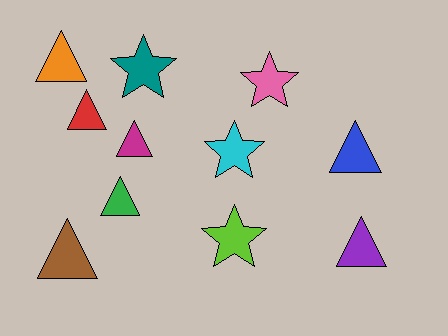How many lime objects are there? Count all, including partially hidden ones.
There is 1 lime object.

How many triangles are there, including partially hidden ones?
There are 7 triangles.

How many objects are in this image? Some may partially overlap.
There are 11 objects.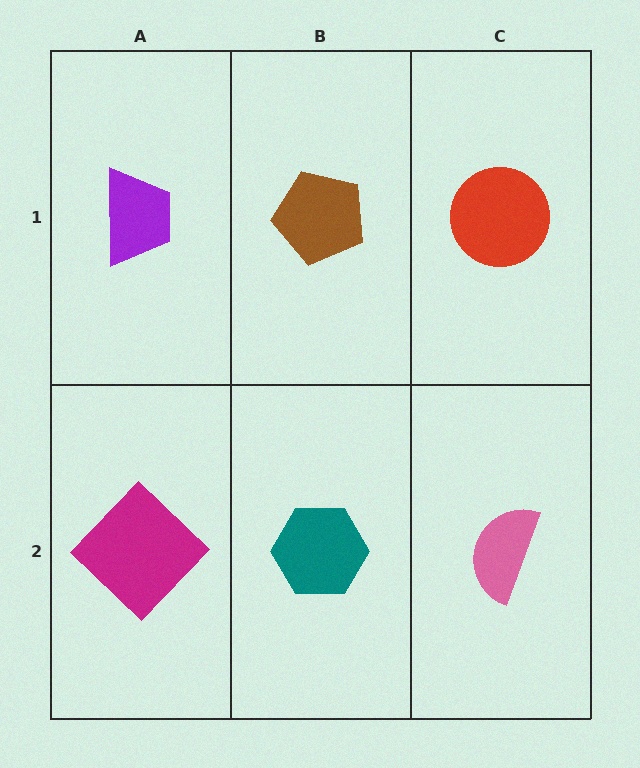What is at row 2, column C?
A pink semicircle.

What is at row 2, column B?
A teal hexagon.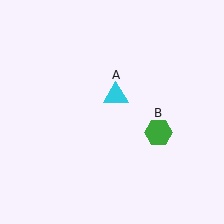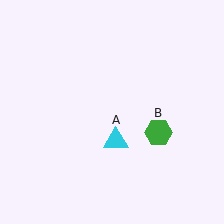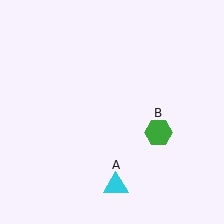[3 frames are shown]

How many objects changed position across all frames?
1 object changed position: cyan triangle (object A).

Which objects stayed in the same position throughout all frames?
Green hexagon (object B) remained stationary.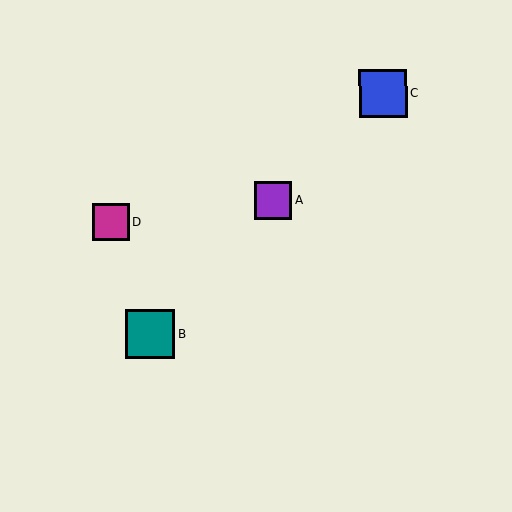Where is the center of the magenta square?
The center of the magenta square is at (111, 223).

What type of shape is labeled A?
Shape A is a purple square.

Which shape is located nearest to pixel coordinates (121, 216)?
The magenta square (labeled D) at (111, 223) is nearest to that location.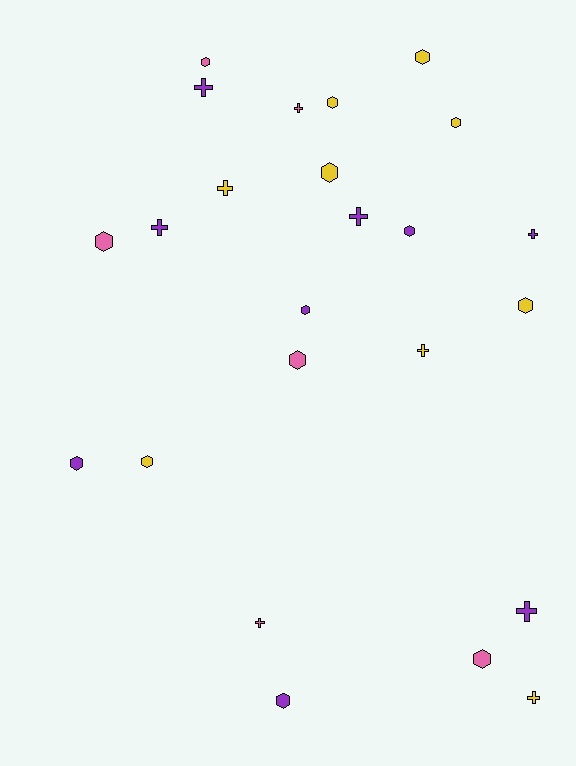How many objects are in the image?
There are 24 objects.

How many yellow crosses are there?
There are 3 yellow crosses.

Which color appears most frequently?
Yellow, with 9 objects.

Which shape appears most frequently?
Hexagon, with 14 objects.